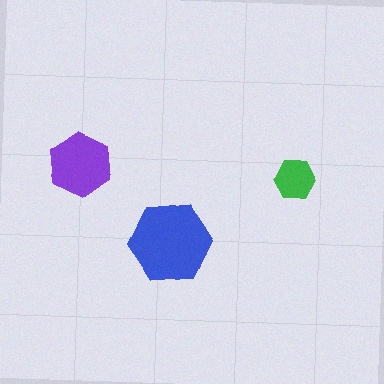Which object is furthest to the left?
The purple hexagon is leftmost.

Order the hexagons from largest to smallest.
the blue one, the purple one, the green one.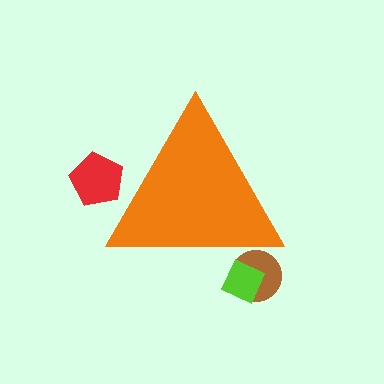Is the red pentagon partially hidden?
Yes, the red pentagon is partially hidden behind the orange triangle.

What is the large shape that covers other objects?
An orange triangle.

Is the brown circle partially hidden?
Yes, the brown circle is partially hidden behind the orange triangle.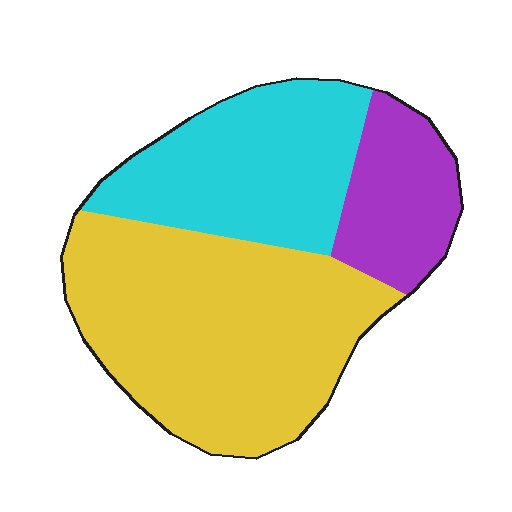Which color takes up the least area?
Purple, at roughly 15%.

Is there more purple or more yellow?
Yellow.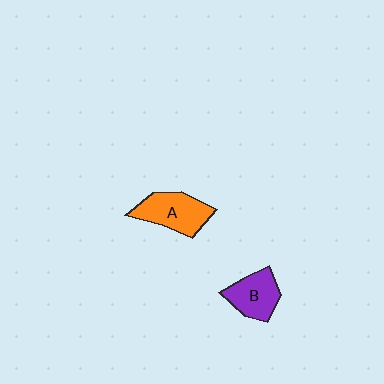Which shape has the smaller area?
Shape B (purple).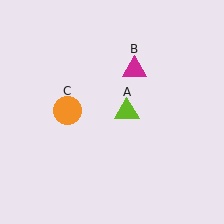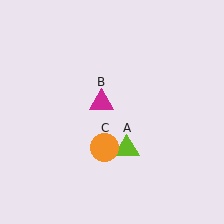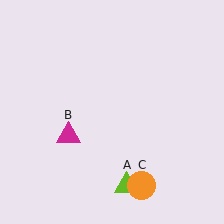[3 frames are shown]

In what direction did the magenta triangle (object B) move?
The magenta triangle (object B) moved down and to the left.